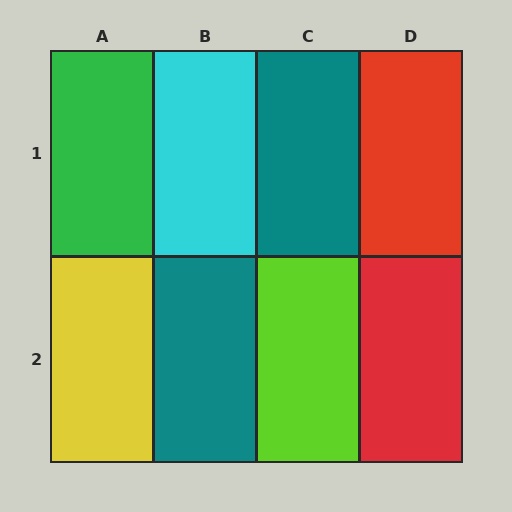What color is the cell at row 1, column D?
Red.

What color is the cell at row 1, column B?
Cyan.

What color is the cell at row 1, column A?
Green.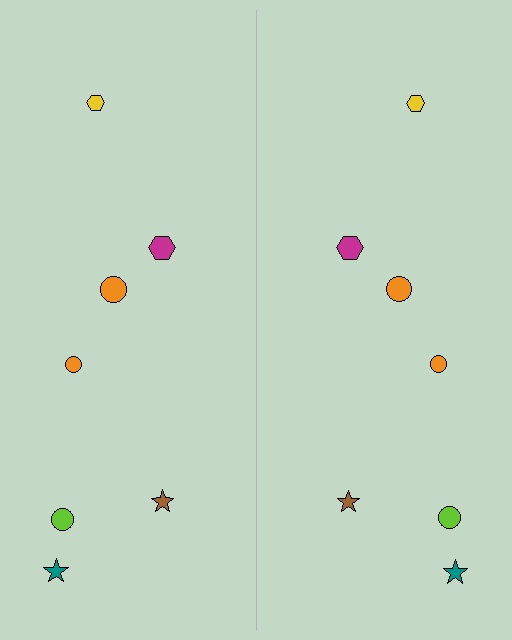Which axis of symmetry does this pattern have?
The pattern has a vertical axis of symmetry running through the center of the image.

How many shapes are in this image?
There are 14 shapes in this image.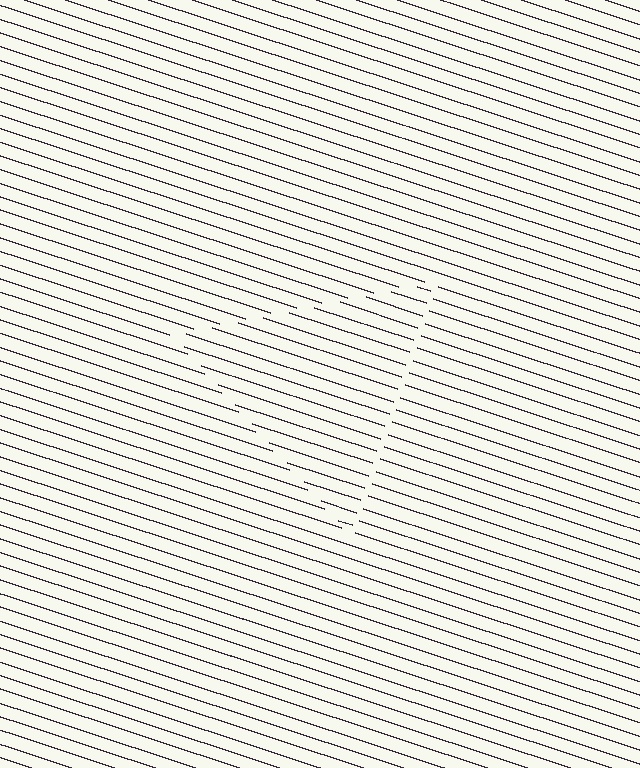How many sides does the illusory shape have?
3 sides — the line-ends trace a triangle.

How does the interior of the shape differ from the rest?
The interior of the shape contains the same grating, shifted by half a period — the contour is defined by the phase discontinuity where line-ends from the inner and outer gratings abut.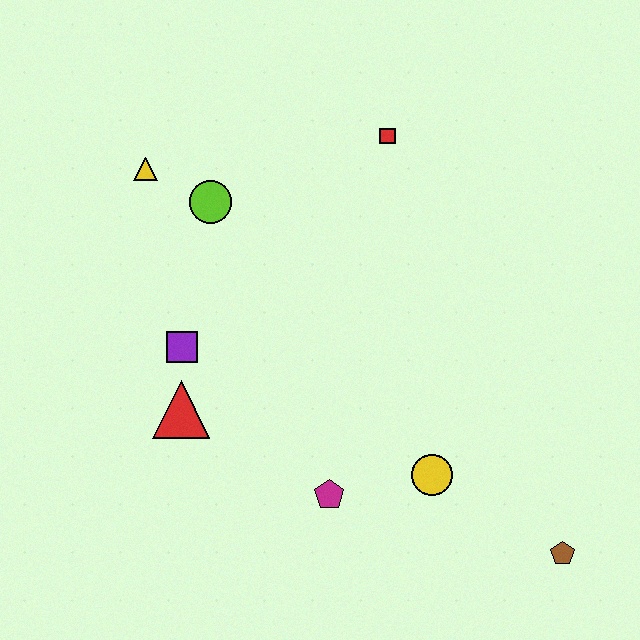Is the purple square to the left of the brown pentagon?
Yes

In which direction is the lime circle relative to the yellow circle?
The lime circle is above the yellow circle.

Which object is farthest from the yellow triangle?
The brown pentagon is farthest from the yellow triangle.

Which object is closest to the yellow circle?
The magenta pentagon is closest to the yellow circle.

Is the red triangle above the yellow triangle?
No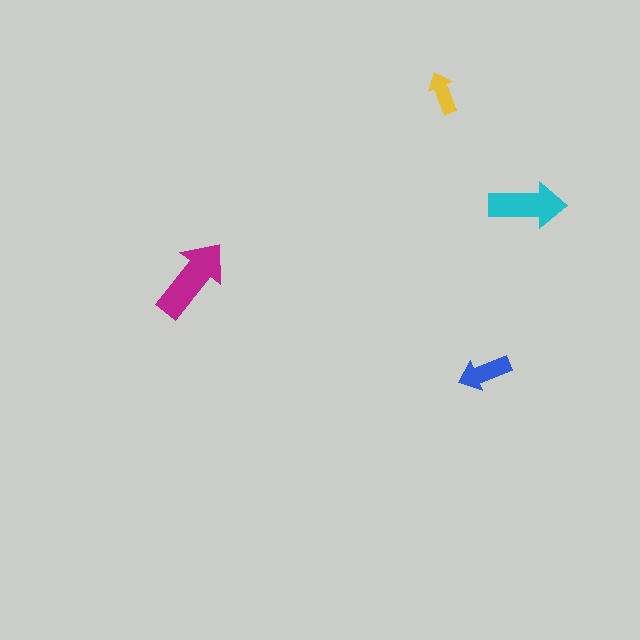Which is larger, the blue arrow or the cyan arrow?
The cyan one.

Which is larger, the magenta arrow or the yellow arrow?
The magenta one.